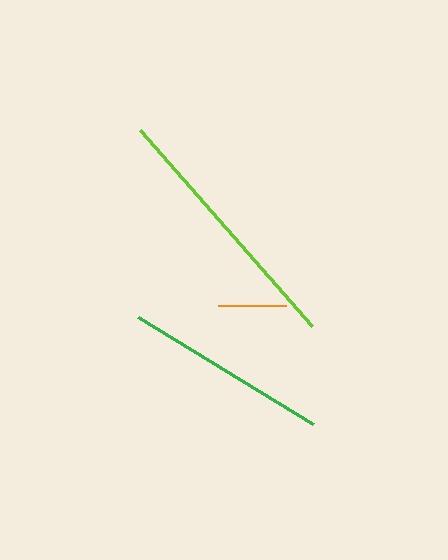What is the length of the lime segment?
The lime segment is approximately 261 pixels long.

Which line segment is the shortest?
The orange line is the shortest at approximately 68 pixels.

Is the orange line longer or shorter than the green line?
The green line is longer than the orange line.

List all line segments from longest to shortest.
From longest to shortest: lime, green, orange.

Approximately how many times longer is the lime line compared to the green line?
The lime line is approximately 1.3 times the length of the green line.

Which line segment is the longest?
The lime line is the longest at approximately 261 pixels.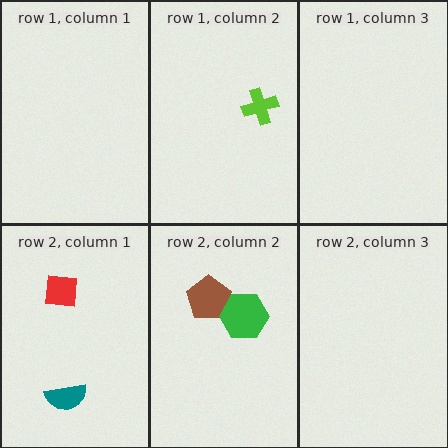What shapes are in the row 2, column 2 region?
The brown pentagon, the green hexagon.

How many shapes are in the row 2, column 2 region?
2.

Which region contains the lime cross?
The row 1, column 2 region.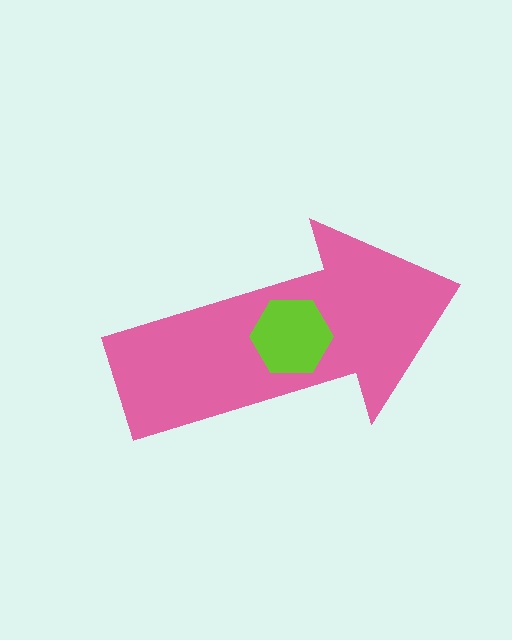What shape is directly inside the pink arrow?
The lime hexagon.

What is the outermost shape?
The pink arrow.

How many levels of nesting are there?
2.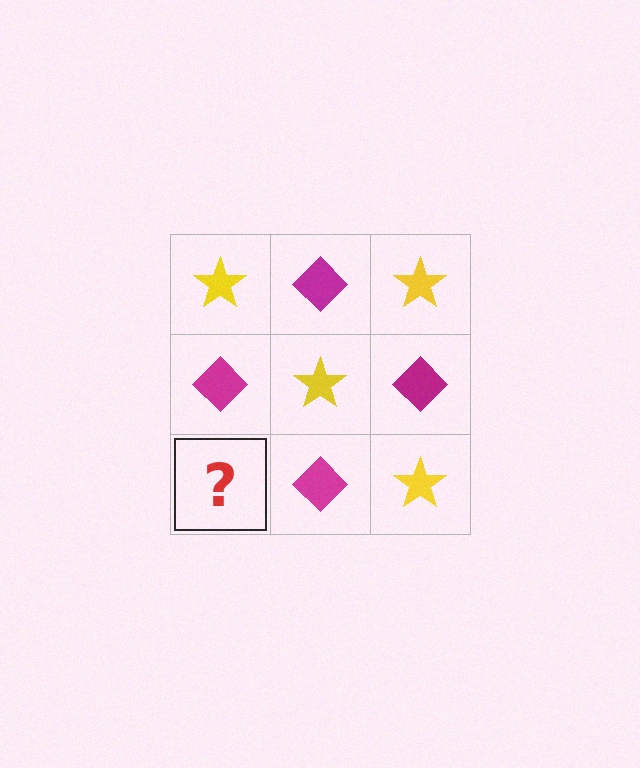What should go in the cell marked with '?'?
The missing cell should contain a yellow star.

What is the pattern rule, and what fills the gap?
The rule is that it alternates yellow star and magenta diamond in a checkerboard pattern. The gap should be filled with a yellow star.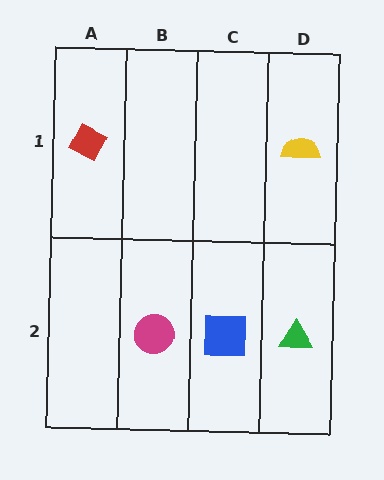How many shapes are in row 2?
3 shapes.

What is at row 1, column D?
A yellow semicircle.